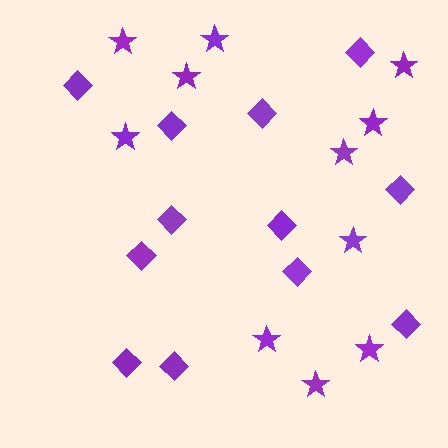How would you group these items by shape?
There are 2 groups: one group of diamonds (12) and one group of stars (11).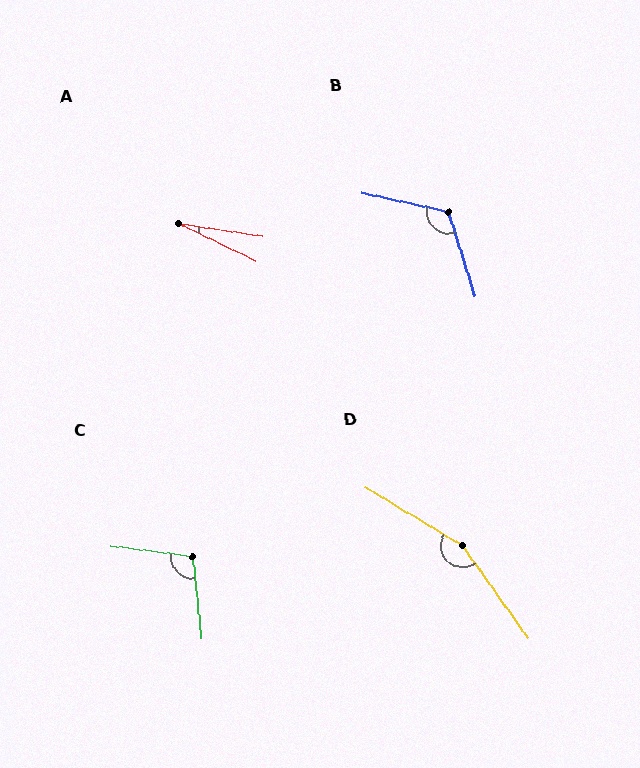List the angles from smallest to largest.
A (17°), C (103°), B (121°), D (157°).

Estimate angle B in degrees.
Approximately 121 degrees.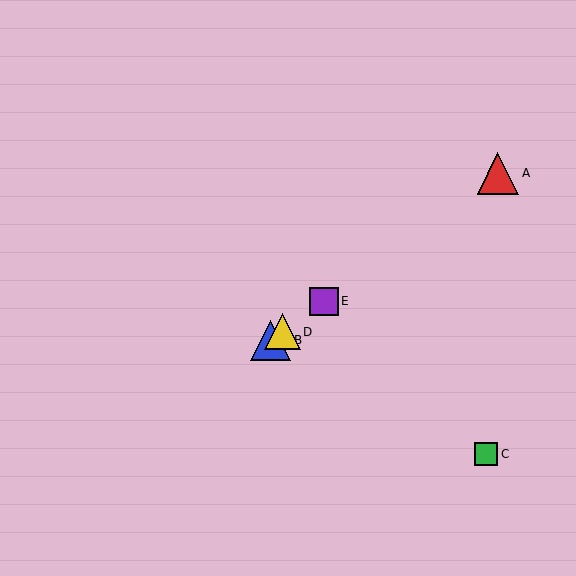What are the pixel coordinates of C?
Object C is at (486, 454).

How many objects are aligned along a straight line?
4 objects (A, B, D, E) are aligned along a straight line.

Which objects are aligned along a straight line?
Objects A, B, D, E are aligned along a straight line.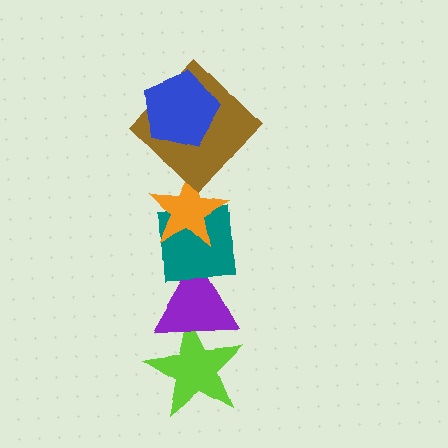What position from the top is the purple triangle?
The purple triangle is 5th from the top.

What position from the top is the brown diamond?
The brown diamond is 2nd from the top.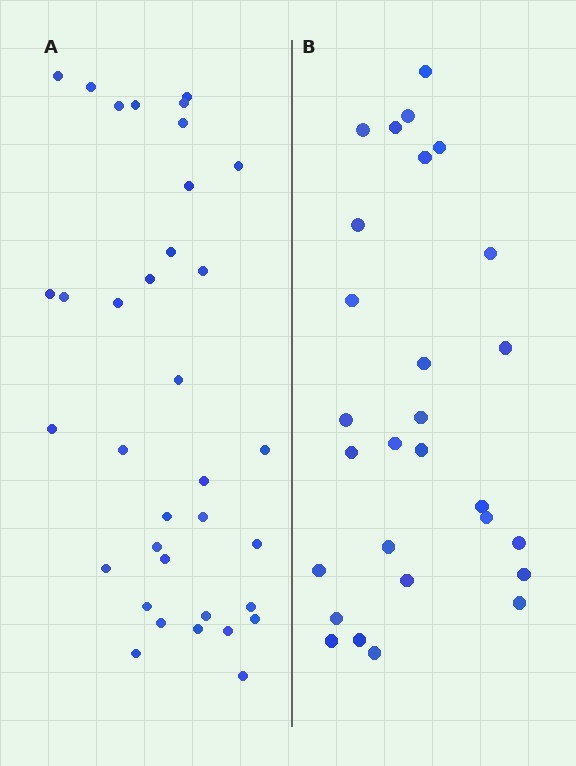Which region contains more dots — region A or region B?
Region A (the left region) has more dots.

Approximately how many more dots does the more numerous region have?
Region A has roughly 8 or so more dots than region B.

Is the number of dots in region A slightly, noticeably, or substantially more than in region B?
Region A has noticeably more, but not dramatically so. The ratio is roughly 1.2 to 1.